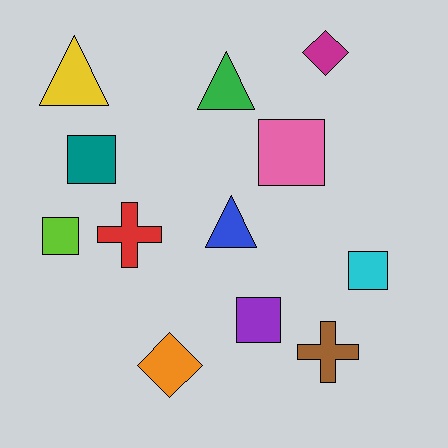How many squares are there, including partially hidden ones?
There are 5 squares.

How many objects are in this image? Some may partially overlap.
There are 12 objects.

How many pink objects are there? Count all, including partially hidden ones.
There is 1 pink object.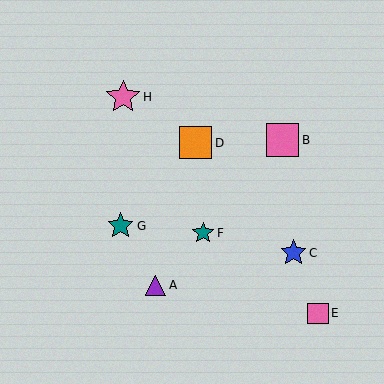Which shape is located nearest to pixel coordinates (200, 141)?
The orange square (labeled D) at (196, 143) is nearest to that location.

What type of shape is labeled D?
Shape D is an orange square.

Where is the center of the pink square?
The center of the pink square is at (282, 140).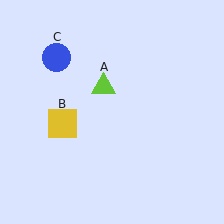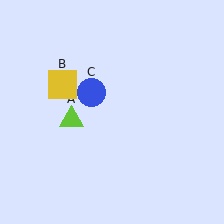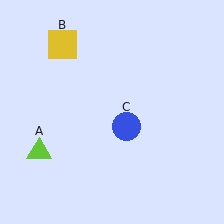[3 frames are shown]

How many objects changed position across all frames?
3 objects changed position: lime triangle (object A), yellow square (object B), blue circle (object C).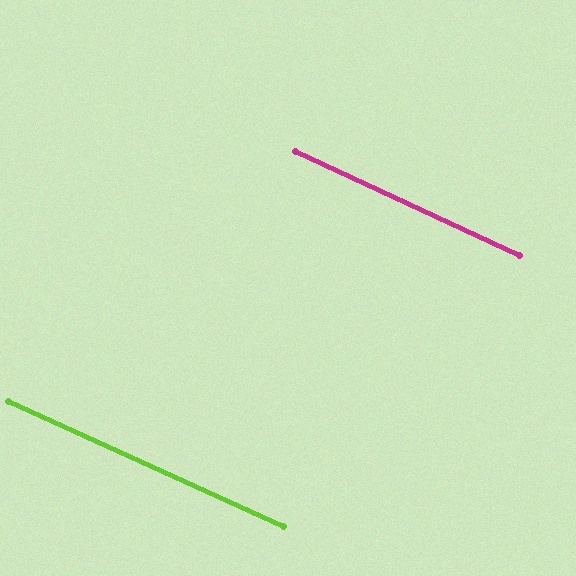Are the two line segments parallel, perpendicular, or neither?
Parallel — their directions differ by only 0.3°.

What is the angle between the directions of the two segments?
Approximately 0 degrees.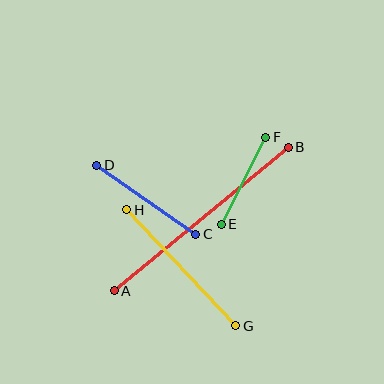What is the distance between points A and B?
The distance is approximately 226 pixels.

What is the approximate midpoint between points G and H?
The midpoint is at approximately (181, 268) pixels.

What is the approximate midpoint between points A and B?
The midpoint is at approximately (201, 219) pixels.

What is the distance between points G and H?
The distance is approximately 159 pixels.